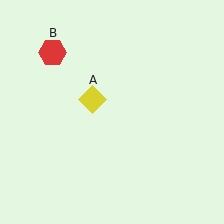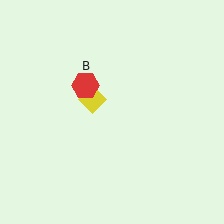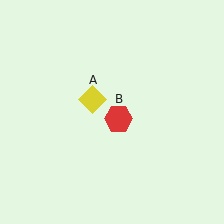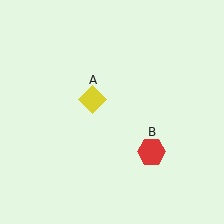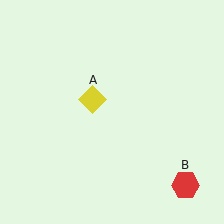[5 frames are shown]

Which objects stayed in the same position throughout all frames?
Yellow diamond (object A) remained stationary.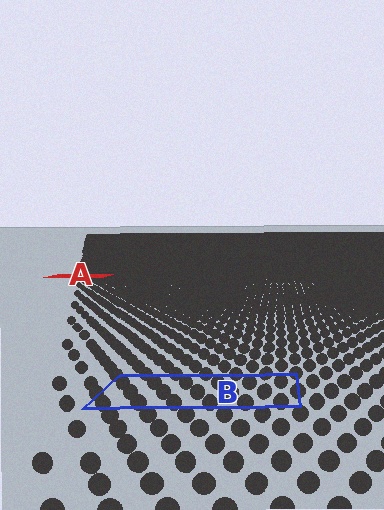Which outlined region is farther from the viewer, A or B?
Region A is farther from the viewer — the texture elements inside it appear smaller and more densely packed.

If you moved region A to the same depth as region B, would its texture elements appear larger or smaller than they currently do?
They would appear larger. At a closer depth, the same texture elements are projected at a bigger on-screen size.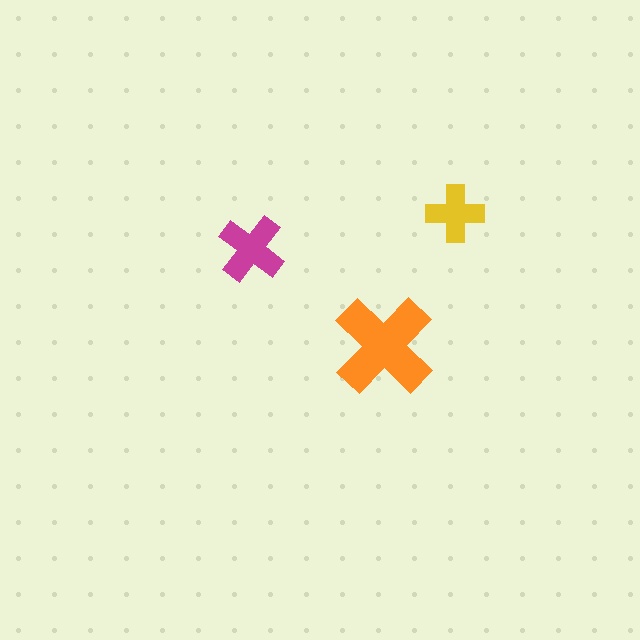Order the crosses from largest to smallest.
the orange one, the magenta one, the yellow one.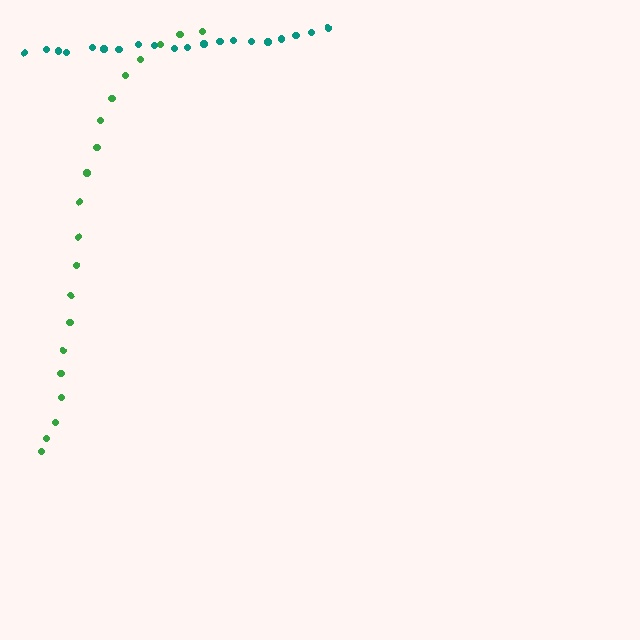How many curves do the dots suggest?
There are 2 distinct paths.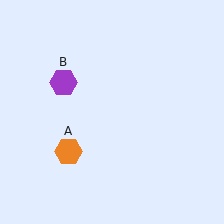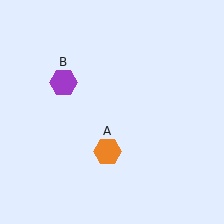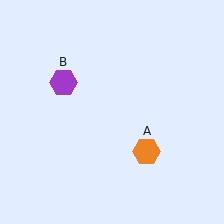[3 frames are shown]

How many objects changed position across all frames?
1 object changed position: orange hexagon (object A).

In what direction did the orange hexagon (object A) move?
The orange hexagon (object A) moved right.